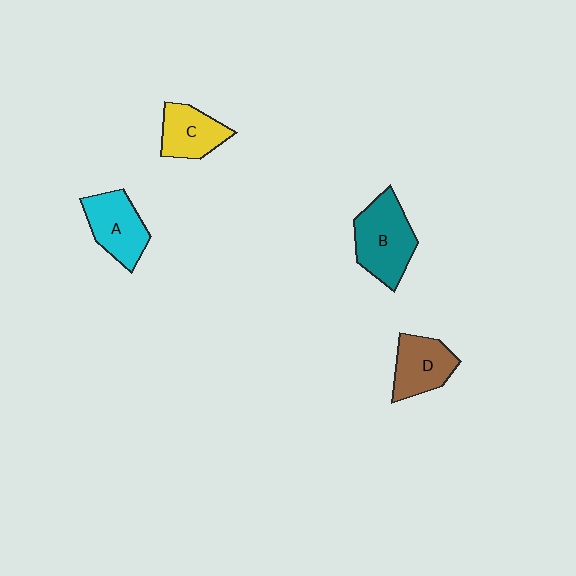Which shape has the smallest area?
Shape C (yellow).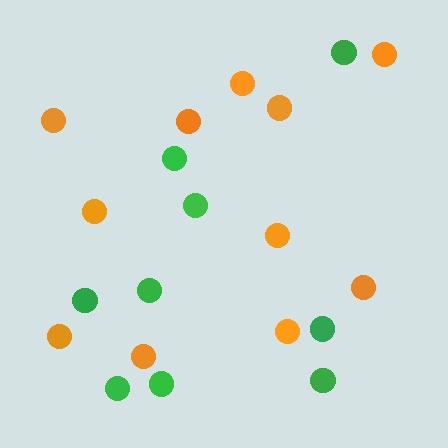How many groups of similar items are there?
There are 2 groups: one group of orange circles (11) and one group of green circles (9).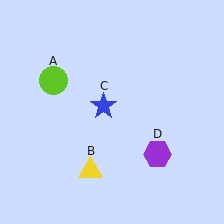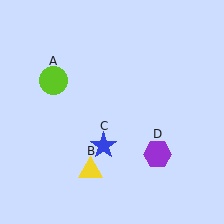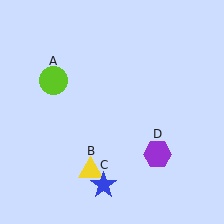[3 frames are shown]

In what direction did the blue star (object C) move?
The blue star (object C) moved down.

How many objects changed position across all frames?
1 object changed position: blue star (object C).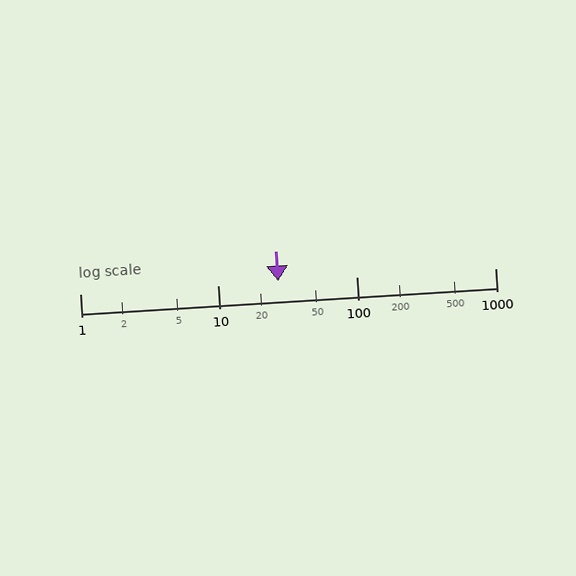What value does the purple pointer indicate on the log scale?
The pointer indicates approximately 27.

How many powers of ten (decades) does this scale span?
The scale spans 3 decades, from 1 to 1000.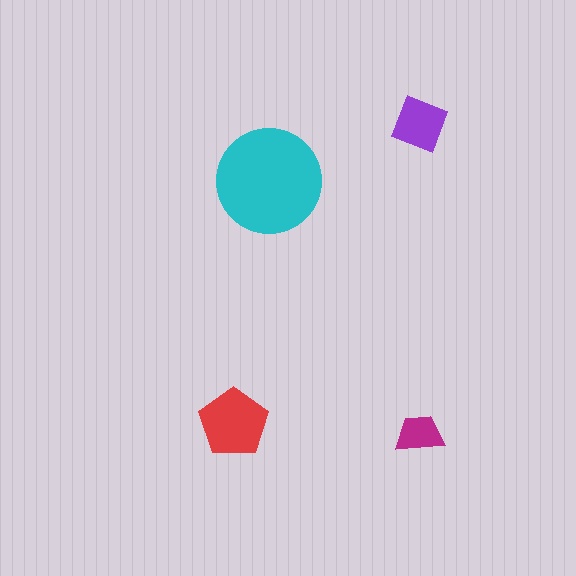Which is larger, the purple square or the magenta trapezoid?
The purple square.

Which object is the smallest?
The magenta trapezoid.